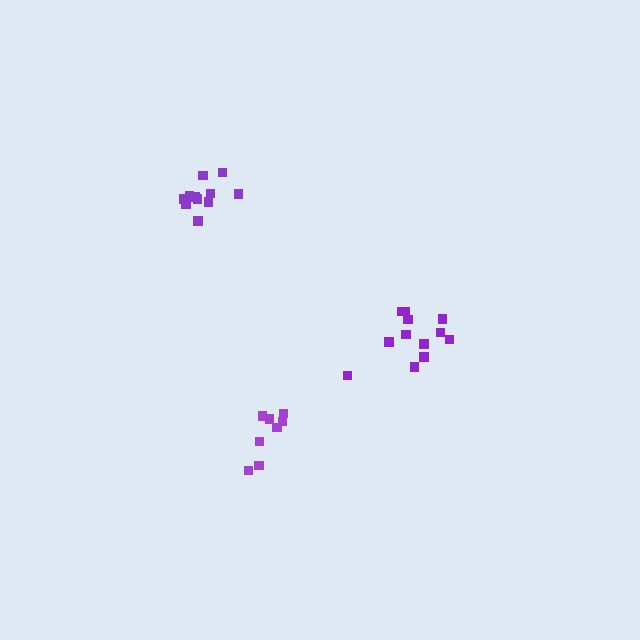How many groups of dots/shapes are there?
There are 3 groups.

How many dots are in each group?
Group 1: 8 dots, Group 2: 11 dots, Group 3: 12 dots (31 total).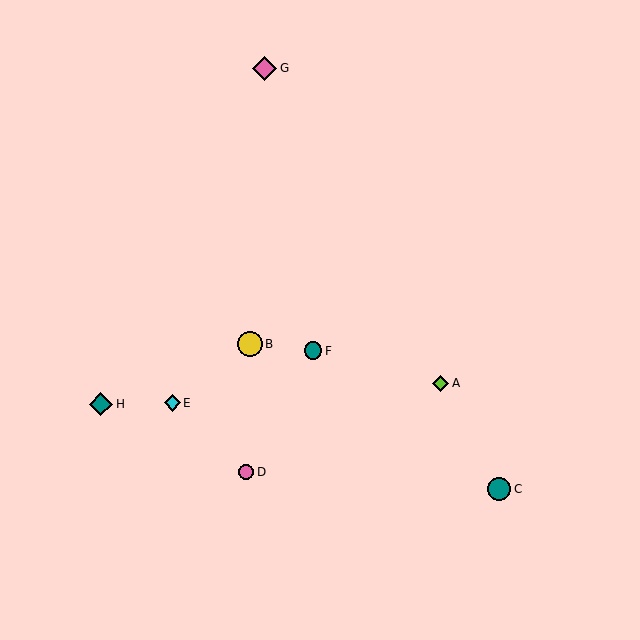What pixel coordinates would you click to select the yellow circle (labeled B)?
Click at (250, 344) to select the yellow circle B.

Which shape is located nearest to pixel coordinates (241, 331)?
The yellow circle (labeled B) at (250, 344) is nearest to that location.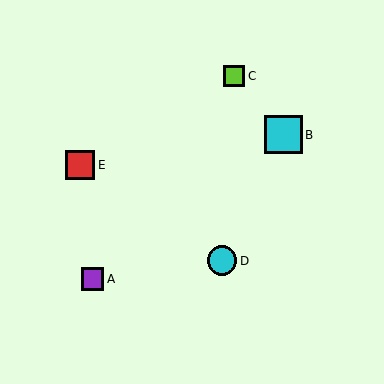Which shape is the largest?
The cyan square (labeled B) is the largest.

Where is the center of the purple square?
The center of the purple square is at (92, 279).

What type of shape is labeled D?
Shape D is a cyan circle.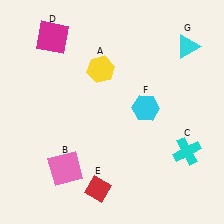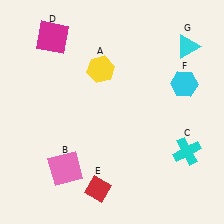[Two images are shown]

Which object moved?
The cyan hexagon (F) moved right.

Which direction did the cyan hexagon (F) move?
The cyan hexagon (F) moved right.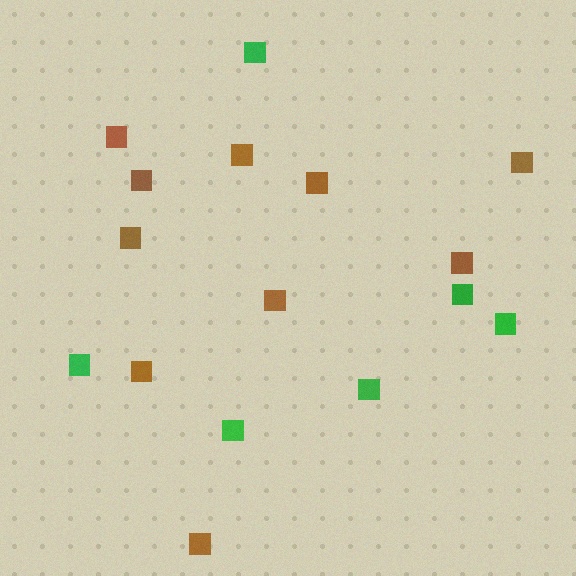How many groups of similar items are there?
There are 2 groups: one group of brown squares (10) and one group of green squares (6).